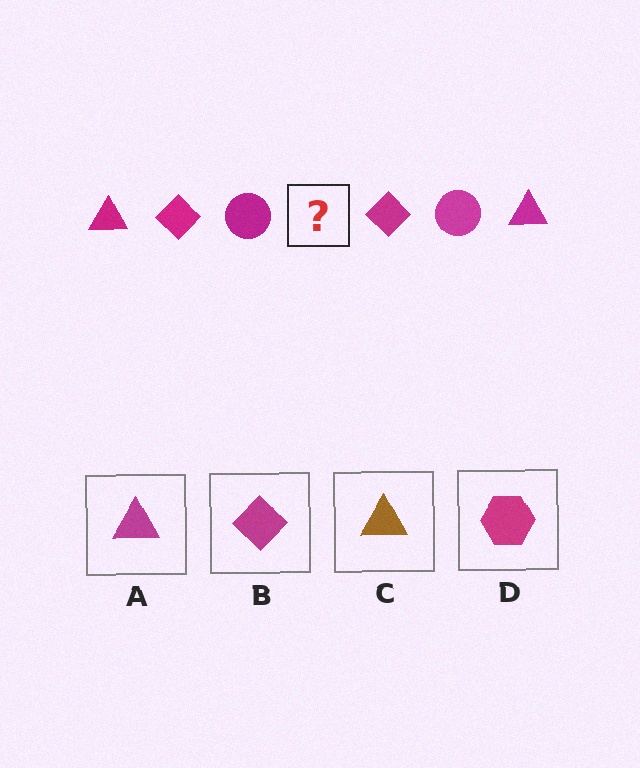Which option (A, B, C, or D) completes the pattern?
A.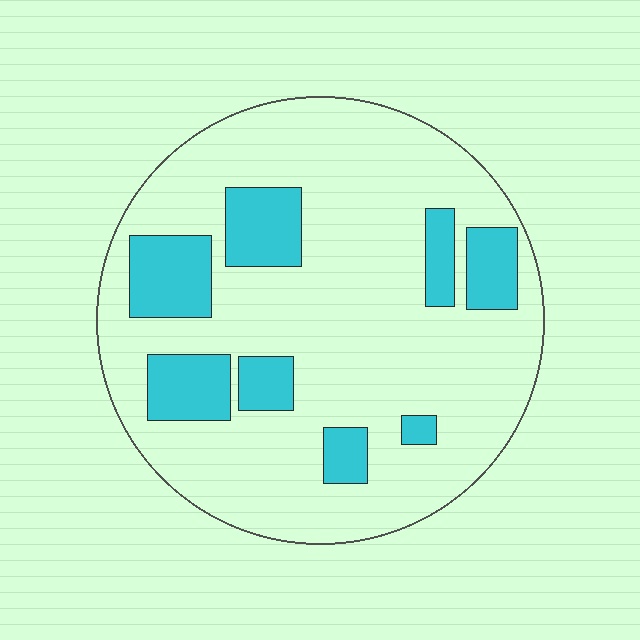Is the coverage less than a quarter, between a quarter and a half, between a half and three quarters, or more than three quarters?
Less than a quarter.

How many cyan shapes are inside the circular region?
8.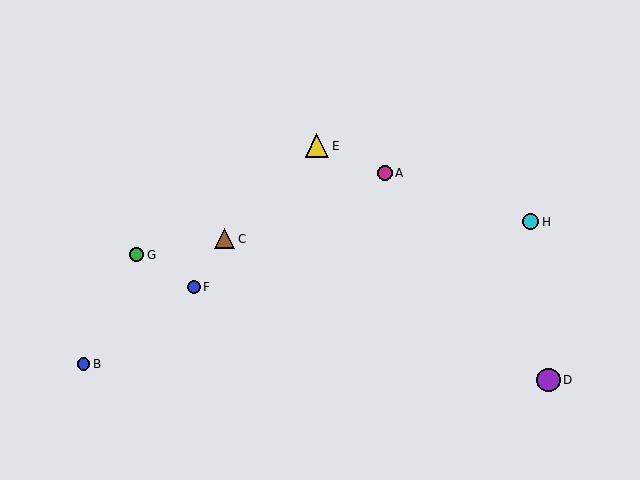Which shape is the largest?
The yellow triangle (labeled E) is the largest.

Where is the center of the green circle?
The center of the green circle is at (137, 255).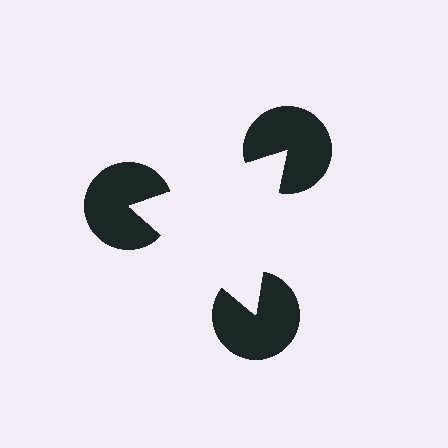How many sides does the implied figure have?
3 sides.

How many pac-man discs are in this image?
There are 3 — one at each vertex of the illusory triangle.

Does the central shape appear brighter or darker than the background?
It typically appears slightly brighter than the background, even though no actual brightness change is drawn.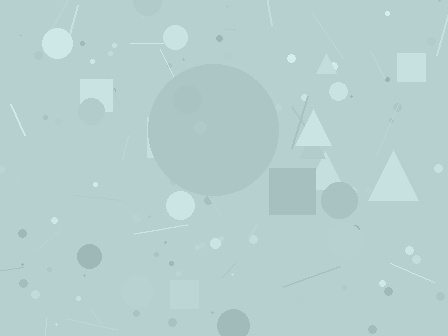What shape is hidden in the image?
A circle is hidden in the image.